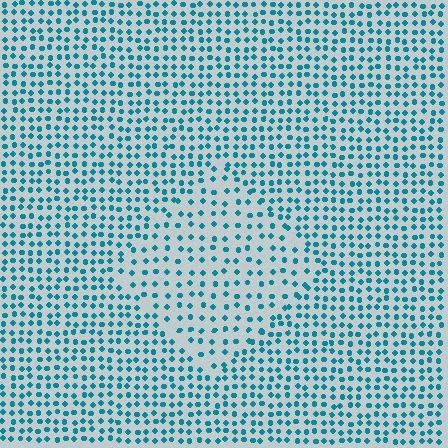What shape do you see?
I see a diamond.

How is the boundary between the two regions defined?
The boundary is defined by a change in element density (approximately 1.7x ratio). All elements are the same color, size, and shape.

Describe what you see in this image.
The image contains small teal elements arranged at two different densities. A diamond-shaped region is visible where the elements are less densely packed than the surrounding area.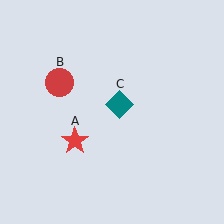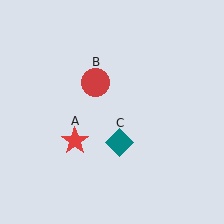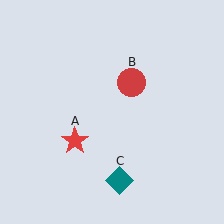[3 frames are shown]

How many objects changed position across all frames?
2 objects changed position: red circle (object B), teal diamond (object C).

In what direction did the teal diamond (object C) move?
The teal diamond (object C) moved down.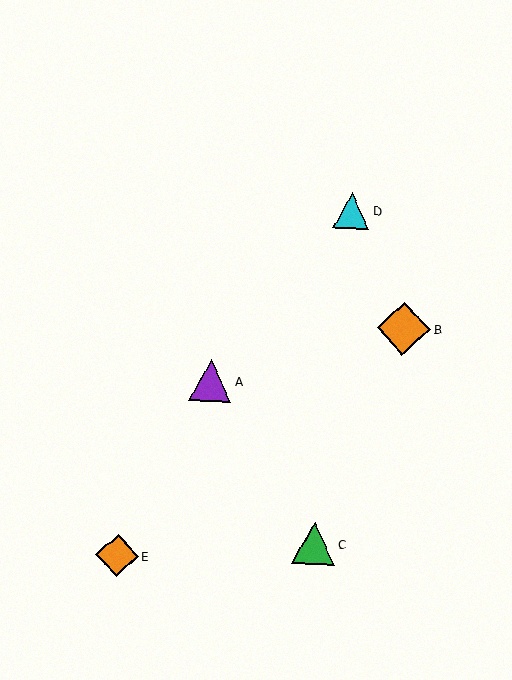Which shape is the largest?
The orange diamond (labeled B) is the largest.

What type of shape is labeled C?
Shape C is a green triangle.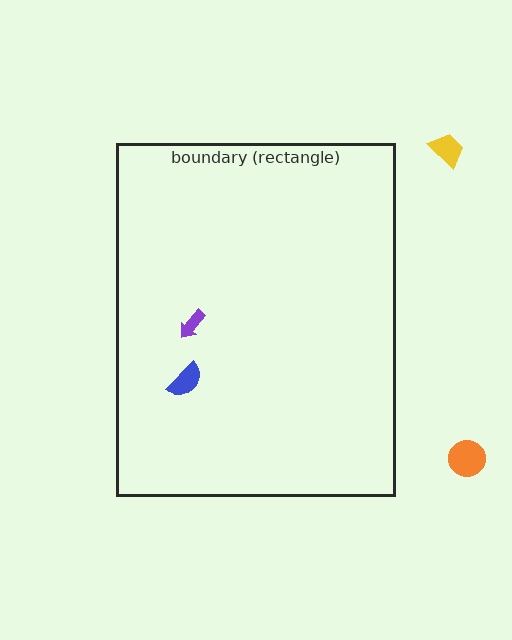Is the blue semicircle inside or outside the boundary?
Inside.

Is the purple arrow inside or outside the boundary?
Inside.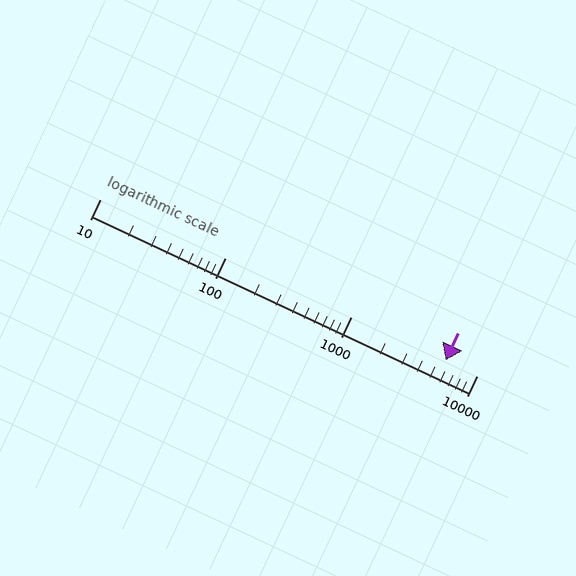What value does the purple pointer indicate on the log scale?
The pointer indicates approximately 5600.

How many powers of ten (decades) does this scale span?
The scale spans 3 decades, from 10 to 10000.